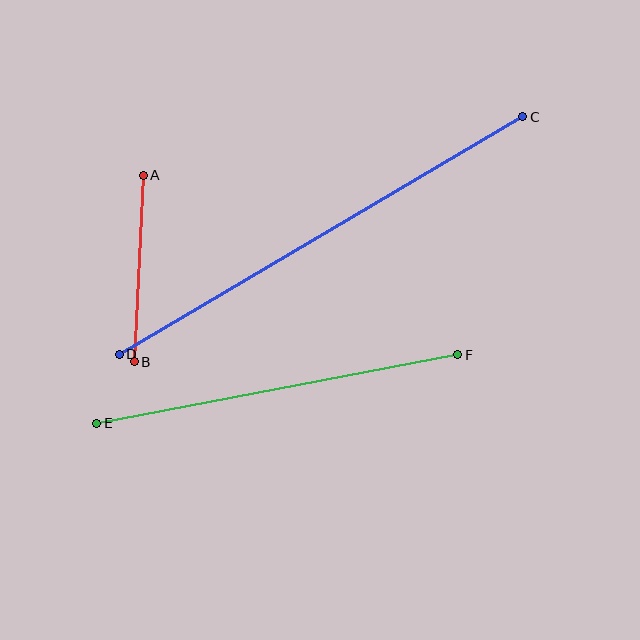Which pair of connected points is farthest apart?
Points C and D are farthest apart.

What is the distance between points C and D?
The distance is approximately 468 pixels.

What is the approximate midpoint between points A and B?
The midpoint is at approximately (139, 269) pixels.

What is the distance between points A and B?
The distance is approximately 187 pixels.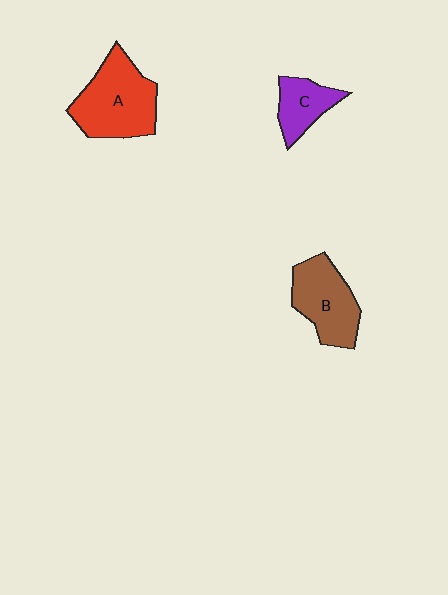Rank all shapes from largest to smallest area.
From largest to smallest: A (red), B (brown), C (purple).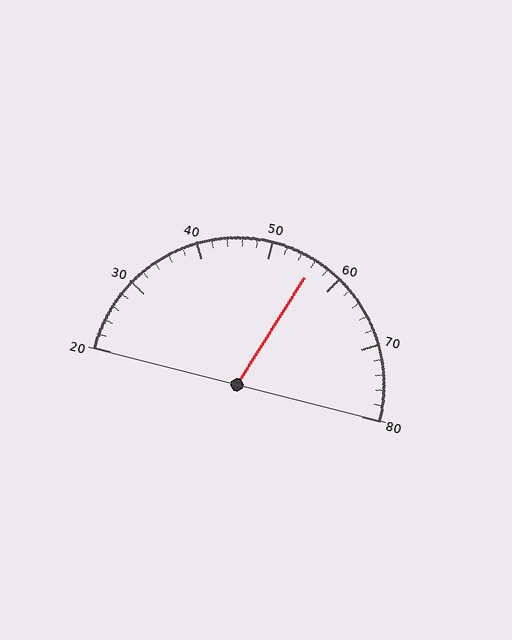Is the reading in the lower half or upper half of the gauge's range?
The reading is in the upper half of the range (20 to 80).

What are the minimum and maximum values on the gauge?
The gauge ranges from 20 to 80.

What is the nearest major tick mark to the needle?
The nearest major tick mark is 60.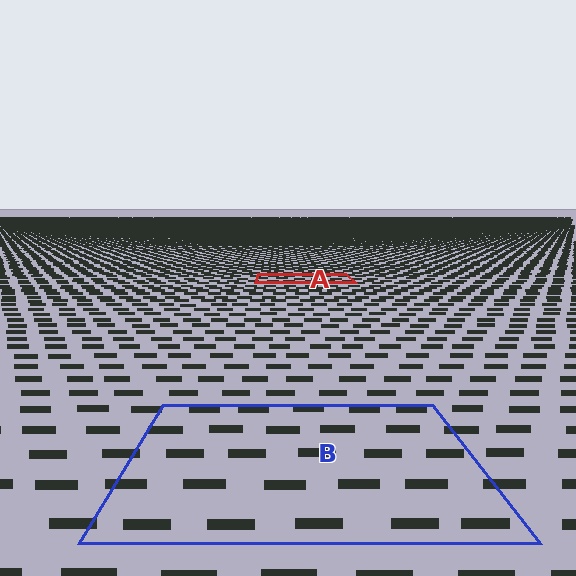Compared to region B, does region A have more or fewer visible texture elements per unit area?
Region A has more texture elements per unit area — they are packed more densely because it is farther away.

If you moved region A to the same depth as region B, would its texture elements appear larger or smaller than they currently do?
They would appear larger. At a closer depth, the same texture elements are projected at a bigger on-screen size.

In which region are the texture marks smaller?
The texture marks are smaller in region A, because it is farther away.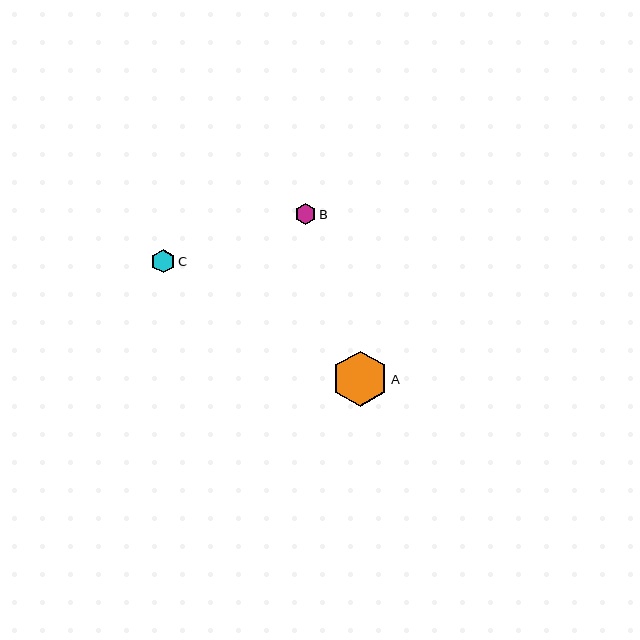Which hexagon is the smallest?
Hexagon B is the smallest with a size of approximately 20 pixels.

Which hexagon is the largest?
Hexagon A is the largest with a size of approximately 56 pixels.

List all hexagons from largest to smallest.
From largest to smallest: A, C, B.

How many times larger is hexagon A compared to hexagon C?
Hexagon A is approximately 2.3 times the size of hexagon C.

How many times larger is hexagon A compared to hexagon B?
Hexagon A is approximately 2.7 times the size of hexagon B.